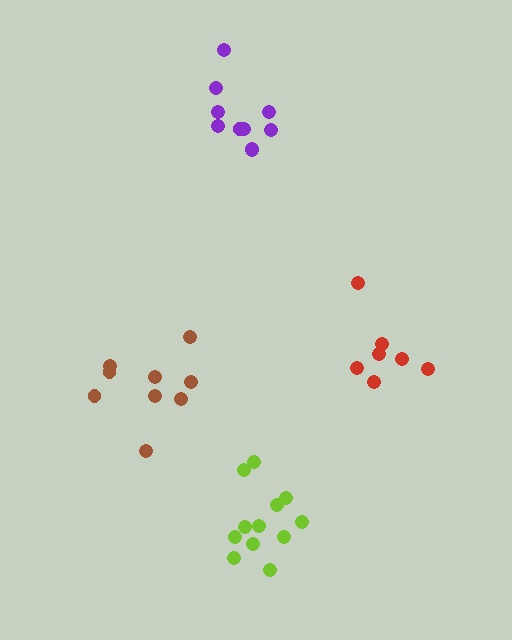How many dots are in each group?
Group 1: 12 dots, Group 2: 9 dots, Group 3: 7 dots, Group 4: 10 dots (38 total).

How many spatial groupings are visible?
There are 4 spatial groupings.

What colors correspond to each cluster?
The clusters are colored: lime, brown, red, purple.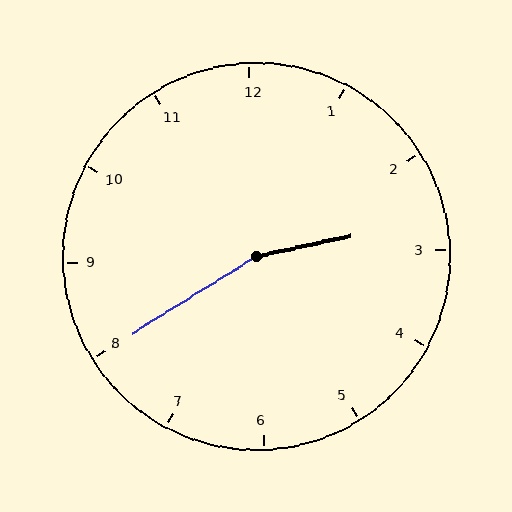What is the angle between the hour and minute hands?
Approximately 160 degrees.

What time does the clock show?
2:40.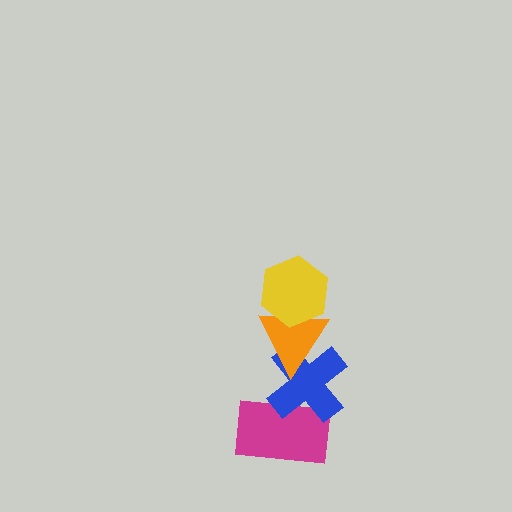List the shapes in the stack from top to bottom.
From top to bottom: the yellow hexagon, the orange triangle, the blue cross, the magenta rectangle.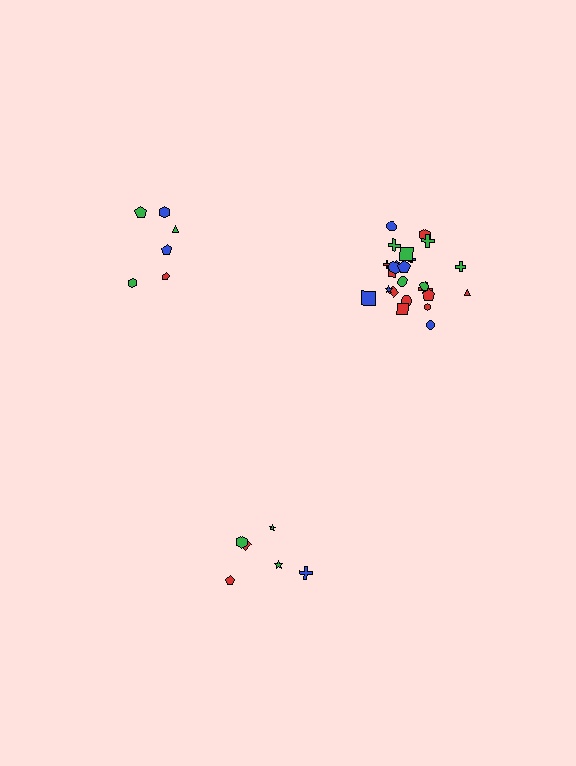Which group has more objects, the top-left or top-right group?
The top-right group.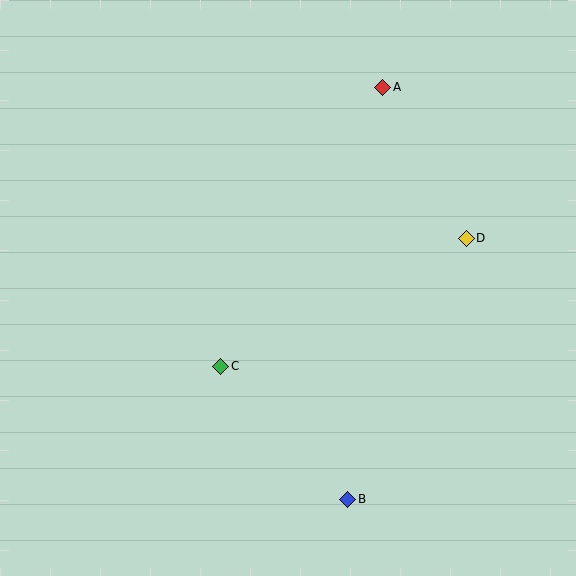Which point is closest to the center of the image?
Point C at (221, 366) is closest to the center.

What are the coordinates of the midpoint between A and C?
The midpoint between A and C is at (302, 227).